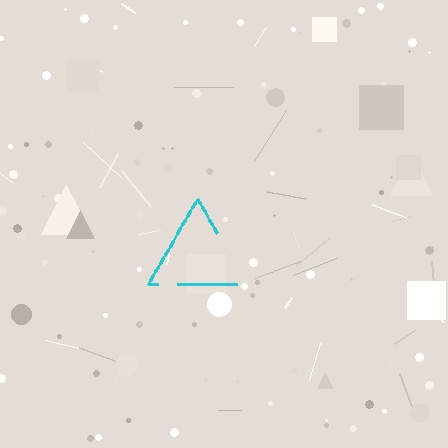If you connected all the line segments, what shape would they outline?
They would outline a triangle.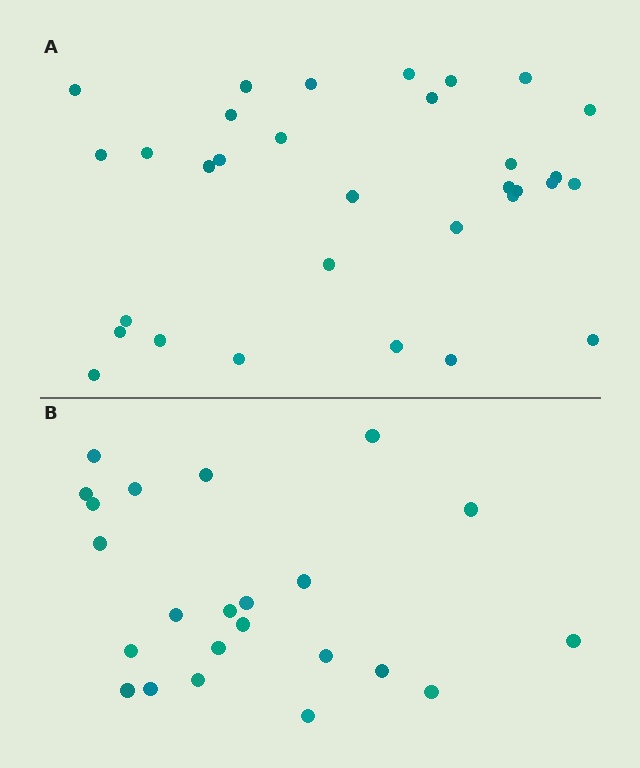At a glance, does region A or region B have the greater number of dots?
Region A (the top region) has more dots.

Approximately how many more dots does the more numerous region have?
Region A has roughly 8 or so more dots than region B.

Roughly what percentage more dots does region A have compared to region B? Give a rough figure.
About 40% more.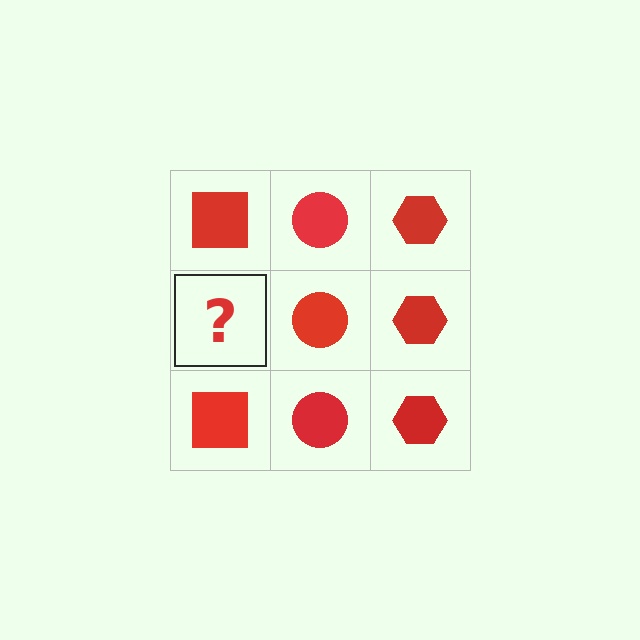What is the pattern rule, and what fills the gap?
The rule is that each column has a consistent shape. The gap should be filled with a red square.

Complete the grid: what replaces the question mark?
The question mark should be replaced with a red square.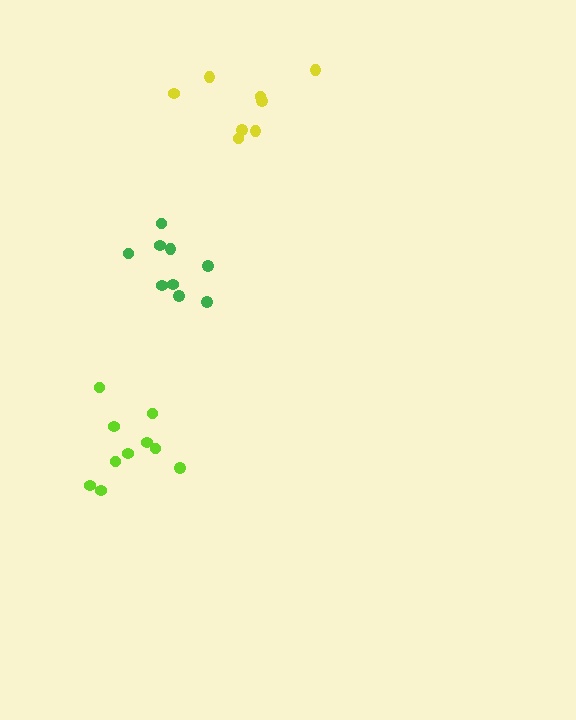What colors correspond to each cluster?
The clusters are colored: lime, yellow, green.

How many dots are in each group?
Group 1: 10 dots, Group 2: 8 dots, Group 3: 9 dots (27 total).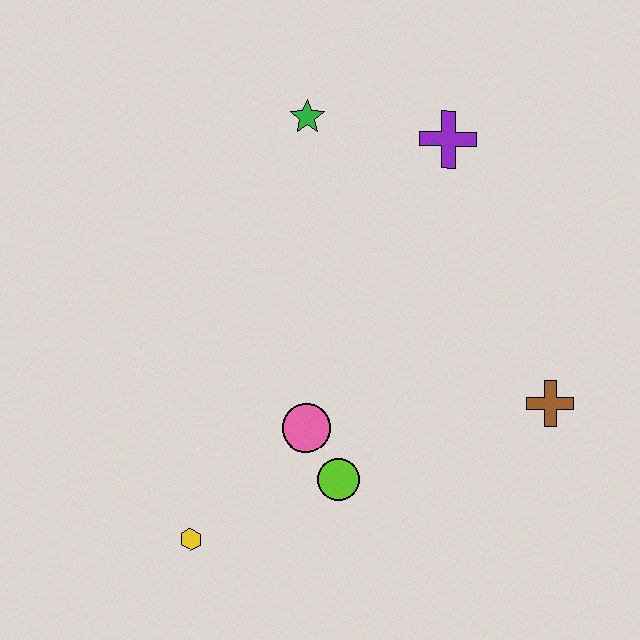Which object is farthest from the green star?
The yellow hexagon is farthest from the green star.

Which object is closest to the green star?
The purple cross is closest to the green star.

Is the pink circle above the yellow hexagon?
Yes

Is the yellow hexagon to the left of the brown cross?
Yes